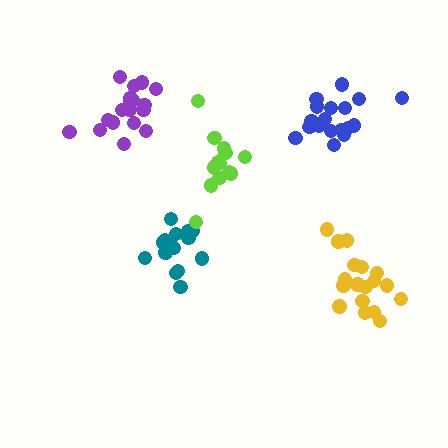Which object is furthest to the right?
The yellow cluster is rightmost.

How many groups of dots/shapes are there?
There are 5 groups.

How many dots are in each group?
Group 1: 19 dots, Group 2: 16 dots, Group 3: 13 dots, Group 4: 18 dots, Group 5: 18 dots (84 total).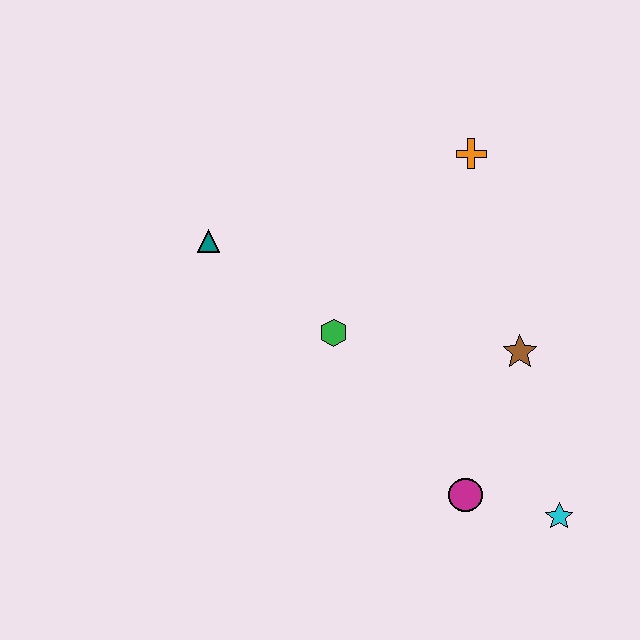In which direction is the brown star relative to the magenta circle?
The brown star is above the magenta circle.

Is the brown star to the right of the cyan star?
No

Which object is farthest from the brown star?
The teal triangle is farthest from the brown star.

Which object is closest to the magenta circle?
The cyan star is closest to the magenta circle.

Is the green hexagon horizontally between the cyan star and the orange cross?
No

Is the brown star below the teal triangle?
Yes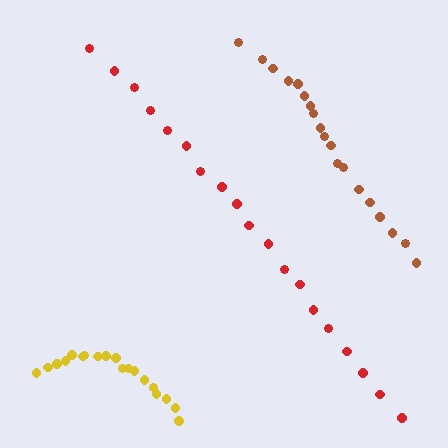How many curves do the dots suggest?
There are 3 distinct paths.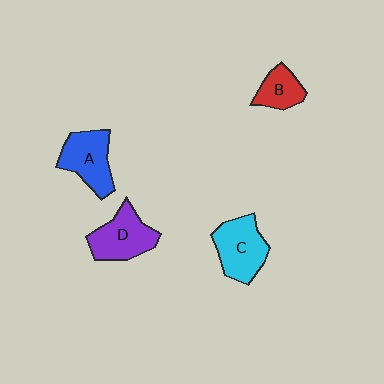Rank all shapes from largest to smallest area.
From largest to smallest: C (cyan), D (purple), A (blue), B (red).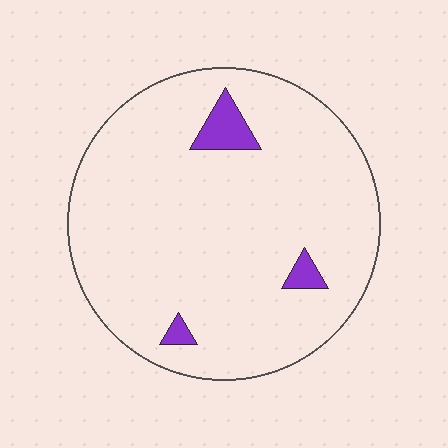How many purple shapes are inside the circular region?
3.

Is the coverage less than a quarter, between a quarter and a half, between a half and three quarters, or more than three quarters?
Less than a quarter.